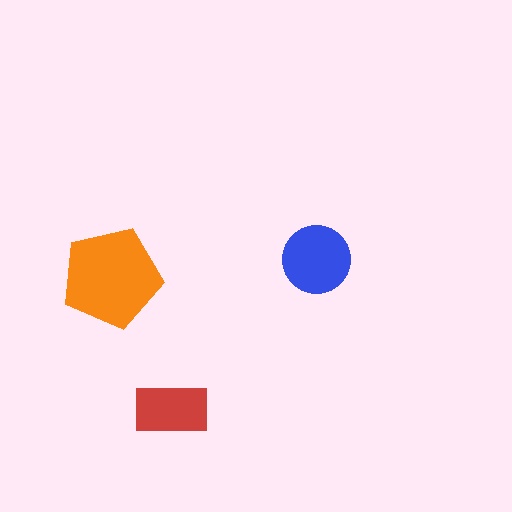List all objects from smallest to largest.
The red rectangle, the blue circle, the orange pentagon.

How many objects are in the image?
There are 3 objects in the image.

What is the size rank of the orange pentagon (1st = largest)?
1st.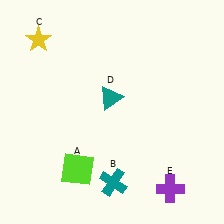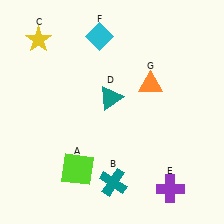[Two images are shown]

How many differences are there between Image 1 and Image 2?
There are 2 differences between the two images.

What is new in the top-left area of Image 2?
A cyan diamond (F) was added in the top-left area of Image 2.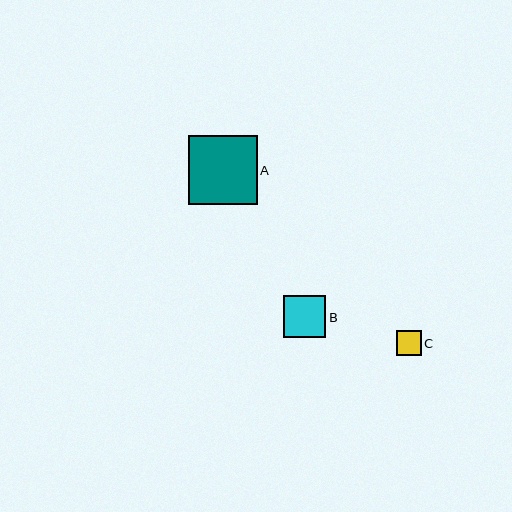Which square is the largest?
Square A is the largest with a size of approximately 68 pixels.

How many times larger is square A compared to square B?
Square A is approximately 1.6 times the size of square B.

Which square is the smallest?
Square C is the smallest with a size of approximately 25 pixels.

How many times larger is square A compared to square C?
Square A is approximately 2.7 times the size of square C.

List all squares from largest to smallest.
From largest to smallest: A, B, C.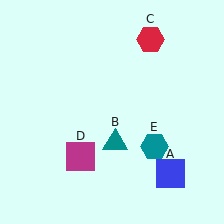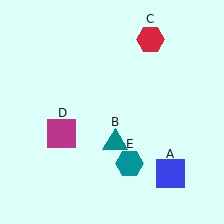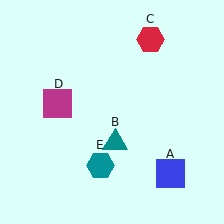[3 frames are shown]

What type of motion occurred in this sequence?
The magenta square (object D), teal hexagon (object E) rotated clockwise around the center of the scene.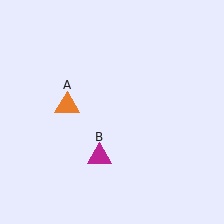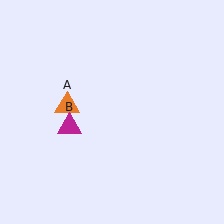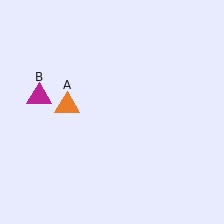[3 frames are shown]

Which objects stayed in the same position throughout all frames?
Orange triangle (object A) remained stationary.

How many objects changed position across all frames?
1 object changed position: magenta triangle (object B).